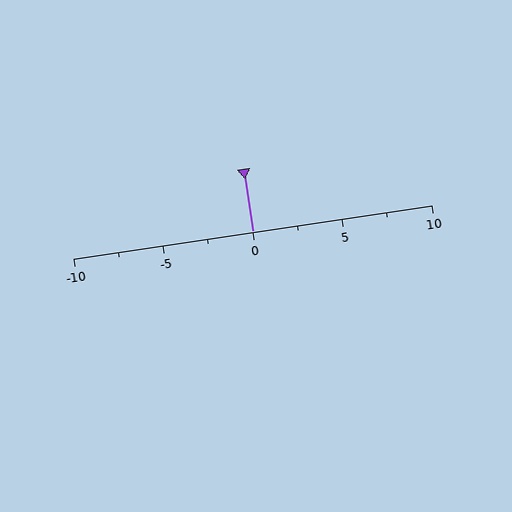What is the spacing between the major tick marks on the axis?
The major ticks are spaced 5 apart.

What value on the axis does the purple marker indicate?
The marker indicates approximately 0.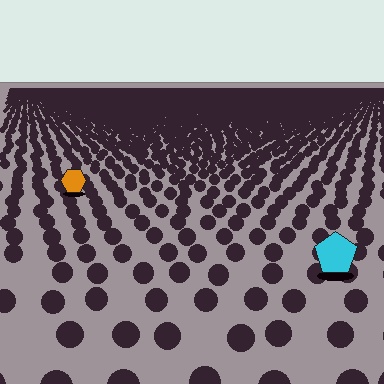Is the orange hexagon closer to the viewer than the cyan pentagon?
No. The cyan pentagon is closer — you can tell from the texture gradient: the ground texture is coarser near it.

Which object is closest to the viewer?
The cyan pentagon is closest. The texture marks near it are larger and more spread out.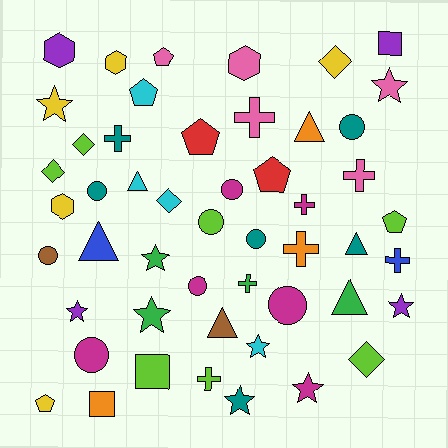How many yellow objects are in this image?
There are 5 yellow objects.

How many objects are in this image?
There are 50 objects.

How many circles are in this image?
There are 9 circles.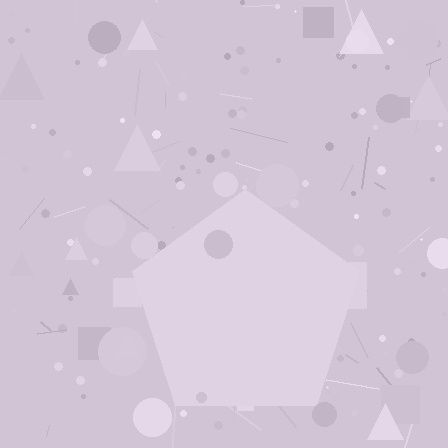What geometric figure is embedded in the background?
A pentagon is embedded in the background.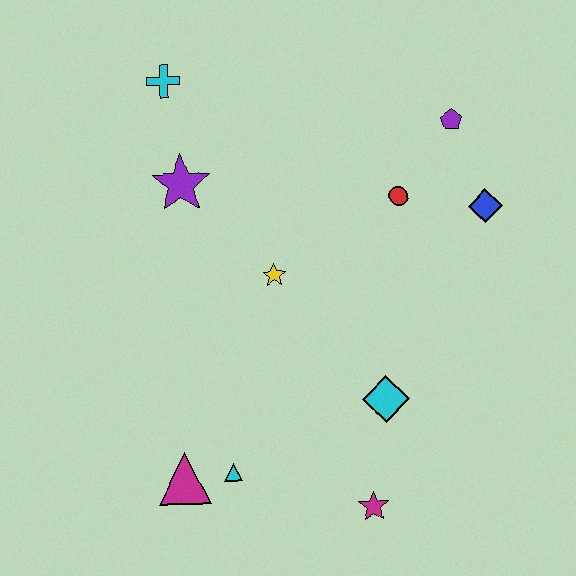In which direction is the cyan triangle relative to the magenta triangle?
The cyan triangle is to the right of the magenta triangle.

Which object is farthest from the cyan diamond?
The cyan cross is farthest from the cyan diamond.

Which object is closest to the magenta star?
The cyan diamond is closest to the magenta star.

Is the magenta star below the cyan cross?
Yes